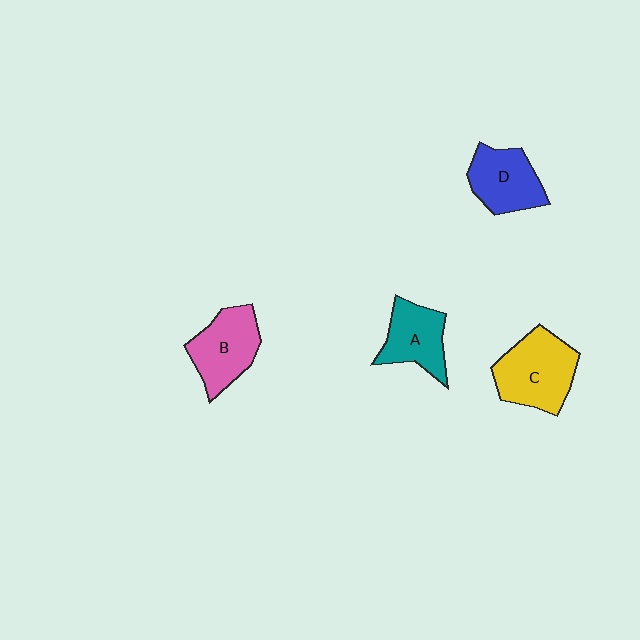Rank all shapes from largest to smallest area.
From largest to smallest: C (yellow), B (pink), D (blue), A (teal).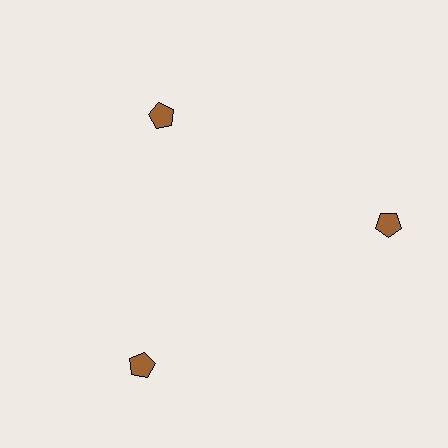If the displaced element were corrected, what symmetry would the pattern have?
It would have 3-fold rotational symmetry — the pattern would map onto itself every 120 degrees.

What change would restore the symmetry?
The symmetry would be restored by moving it outward, back onto the ring so that all 3 pentagons sit at equal angles and equal distance from the center.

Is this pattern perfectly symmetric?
No. The 3 brown pentagons are arranged in a ring, but one element near the 11 o'clock position is pulled inward toward the center, breaking the 3-fold rotational symmetry.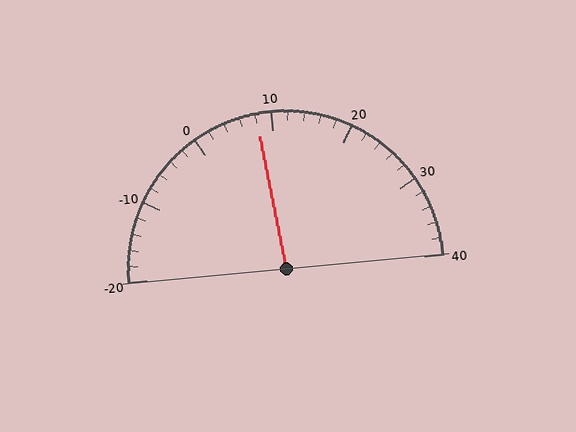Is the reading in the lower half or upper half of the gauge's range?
The reading is in the lower half of the range (-20 to 40).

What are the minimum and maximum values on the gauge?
The gauge ranges from -20 to 40.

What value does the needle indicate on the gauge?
The needle indicates approximately 8.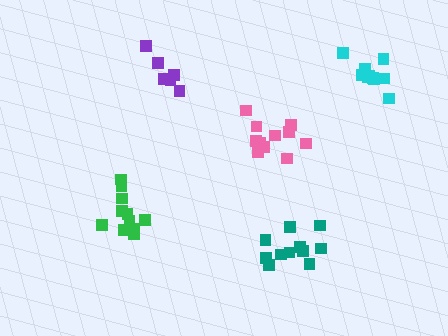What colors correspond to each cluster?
The clusters are colored: teal, cyan, purple, pink, green.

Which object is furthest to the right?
The cyan cluster is rightmost.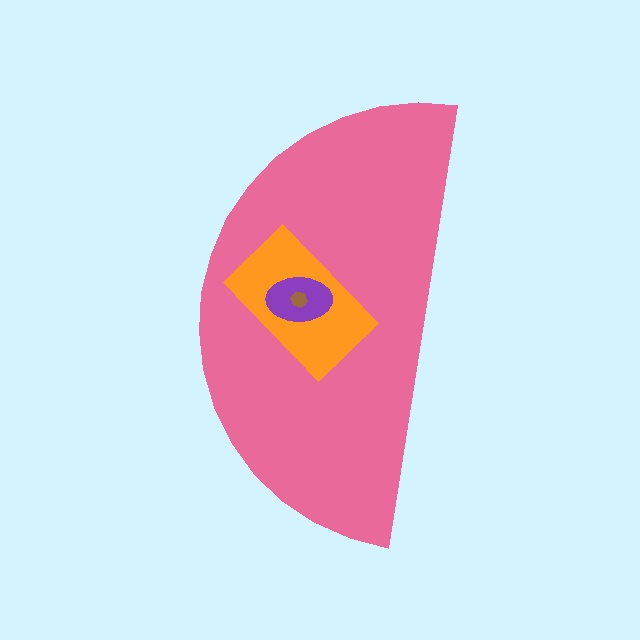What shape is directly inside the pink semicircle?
The orange rectangle.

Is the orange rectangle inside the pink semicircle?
Yes.